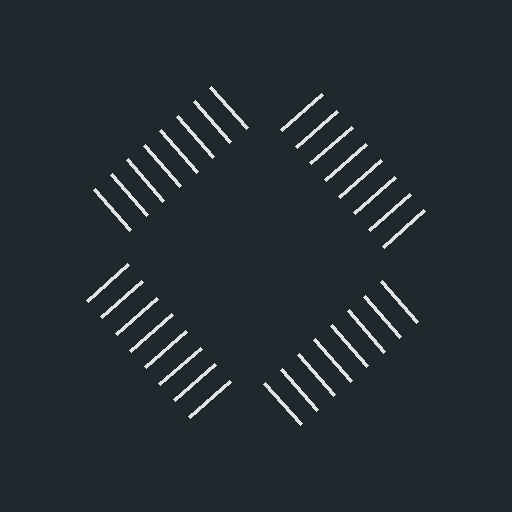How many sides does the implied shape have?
4 sides — the line-ends trace a square.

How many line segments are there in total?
32 — 8 along each of the 4 edges.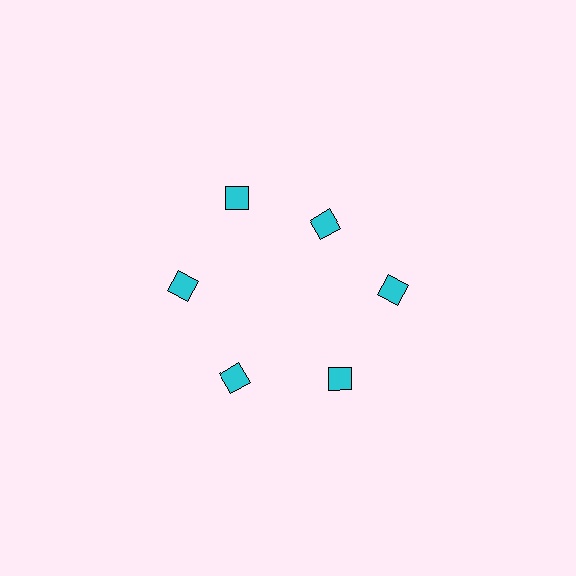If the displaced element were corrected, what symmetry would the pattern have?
It would have 6-fold rotational symmetry — the pattern would map onto itself every 60 degrees.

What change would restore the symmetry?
The symmetry would be restored by moving it outward, back onto the ring so that all 6 squares sit at equal angles and equal distance from the center.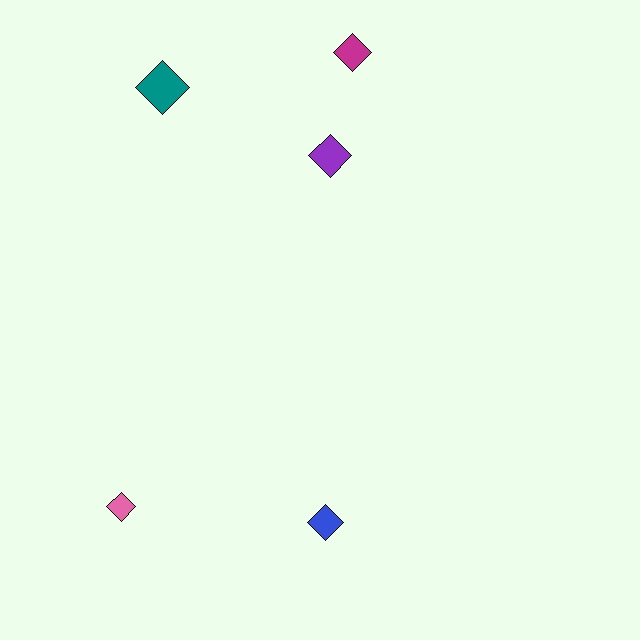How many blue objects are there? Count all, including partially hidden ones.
There is 1 blue object.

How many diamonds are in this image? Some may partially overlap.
There are 5 diamonds.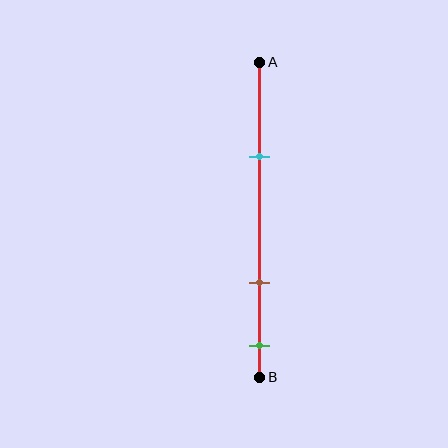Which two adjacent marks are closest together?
The brown and green marks are the closest adjacent pair.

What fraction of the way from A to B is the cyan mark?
The cyan mark is approximately 30% (0.3) of the way from A to B.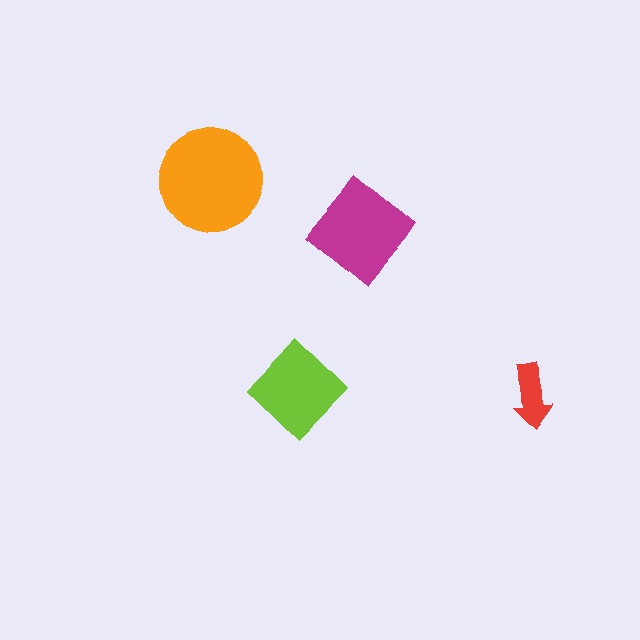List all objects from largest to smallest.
The orange circle, the magenta diamond, the lime diamond, the red arrow.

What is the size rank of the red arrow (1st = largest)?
4th.